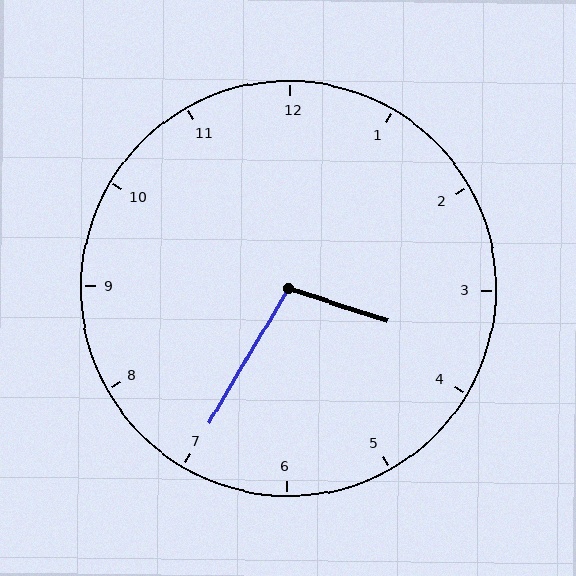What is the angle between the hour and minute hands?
Approximately 102 degrees.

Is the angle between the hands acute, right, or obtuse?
It is obtuse.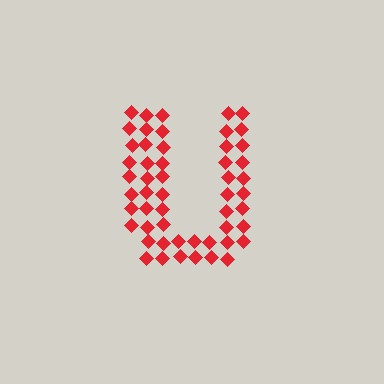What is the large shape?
The large shape is the letter U.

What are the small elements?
The small elements are diamonds.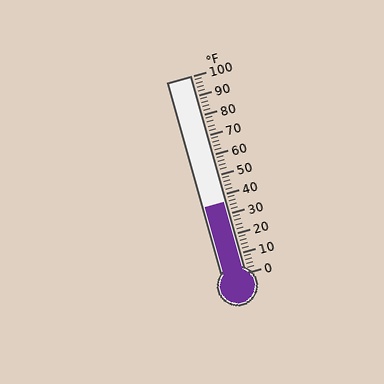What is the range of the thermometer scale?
The thermometer scale ranges from 0°F to 100°F.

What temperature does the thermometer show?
The thermometer shows approximately 36°F.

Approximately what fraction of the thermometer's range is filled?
The thermometer is filled to approximately 35% of its range.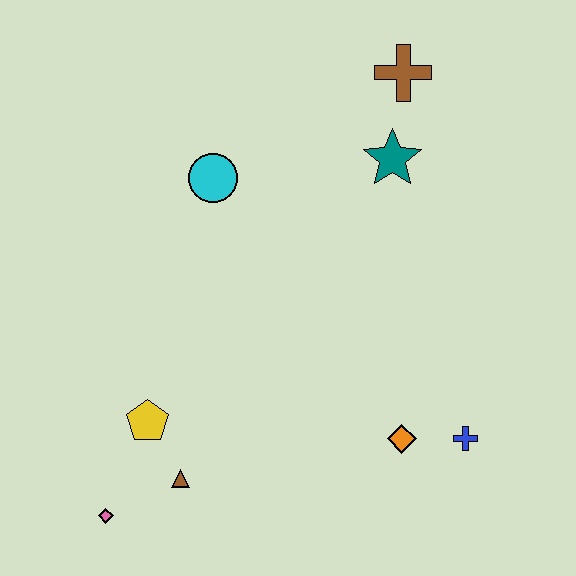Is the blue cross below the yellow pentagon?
Yes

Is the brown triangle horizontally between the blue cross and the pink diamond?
Yes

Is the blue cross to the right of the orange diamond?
Yes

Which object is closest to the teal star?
The brown cross is closest to the teal star.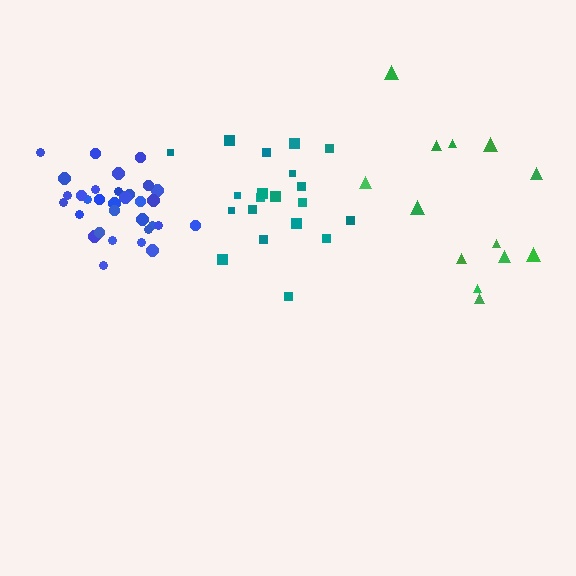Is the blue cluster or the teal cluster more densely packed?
Blue.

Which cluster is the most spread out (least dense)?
Green.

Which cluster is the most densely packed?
Blue.